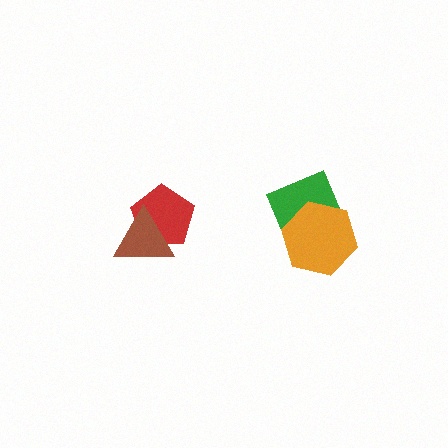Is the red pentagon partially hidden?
Yes, it is partially covered by another shape.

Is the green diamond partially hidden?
Yes, it is partially covered by another shape.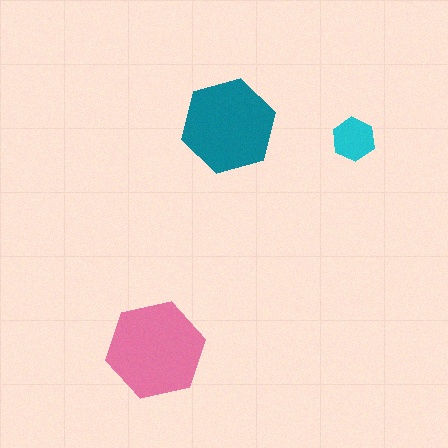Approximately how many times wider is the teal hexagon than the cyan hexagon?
About 2 times wider.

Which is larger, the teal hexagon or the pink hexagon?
The pink one.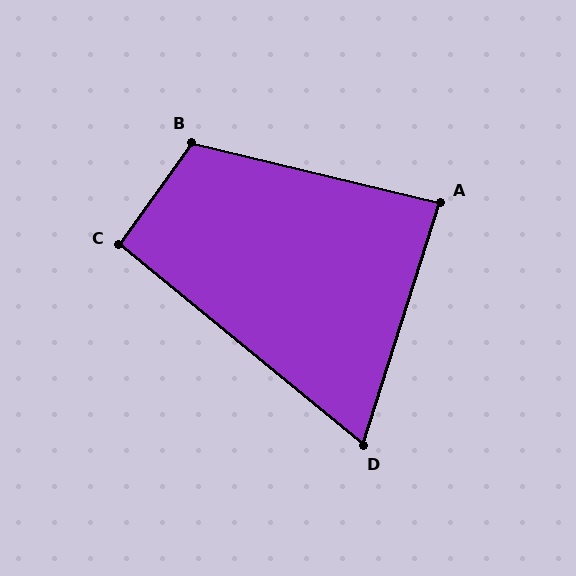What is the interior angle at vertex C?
Approximately 94 degrees (approximately right).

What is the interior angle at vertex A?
Approximately 86 degrees (approximately right).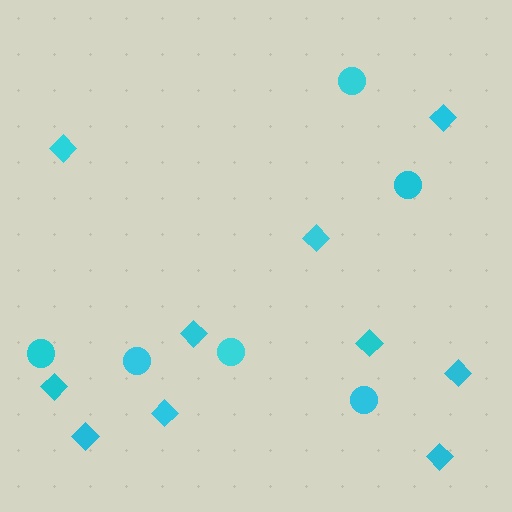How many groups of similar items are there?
There are 2 groups: one group of diamonds (10) and one group of circles (6).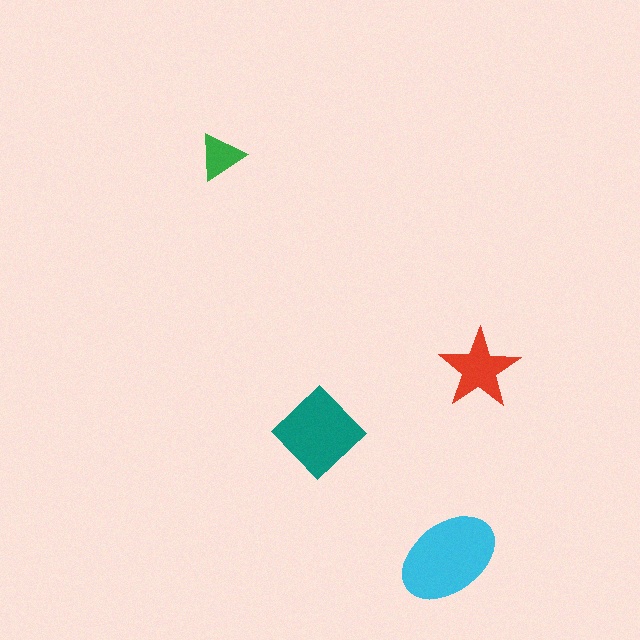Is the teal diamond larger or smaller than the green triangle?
Larger.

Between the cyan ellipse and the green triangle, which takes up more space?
The cyan ellipse.